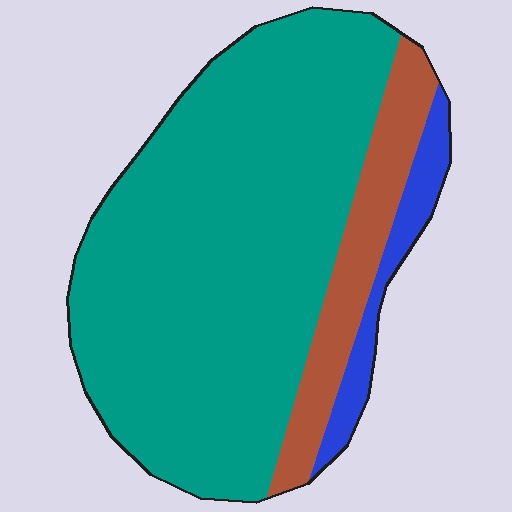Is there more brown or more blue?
Brown.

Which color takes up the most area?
Teal, at roughly 75%.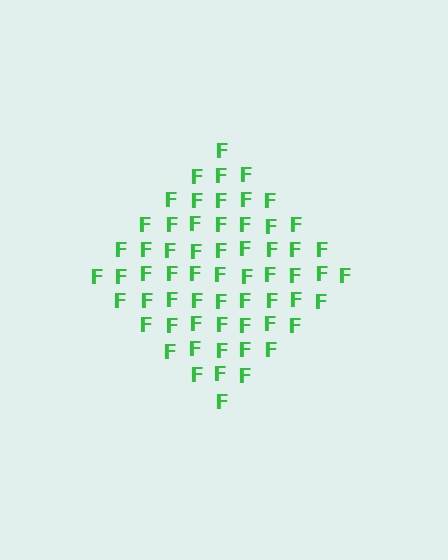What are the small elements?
The small elements are letter F's.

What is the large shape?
The large shape is a diamond.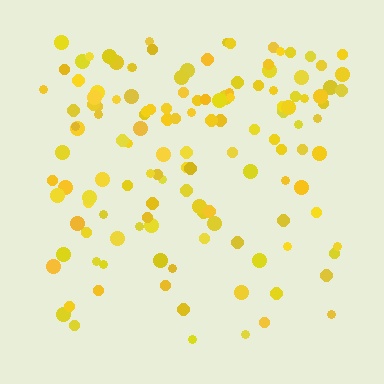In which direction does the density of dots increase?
From bottom to top, with the top side densest.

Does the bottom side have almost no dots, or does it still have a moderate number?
Still a moderate number, just noticeably fewer than the top.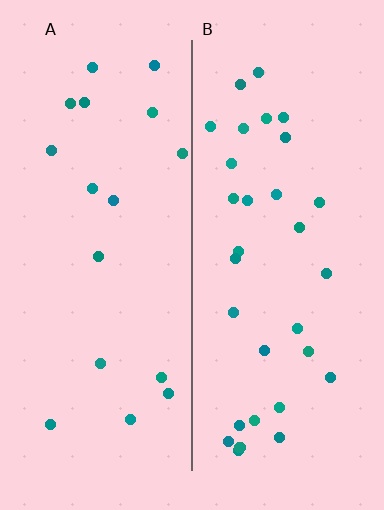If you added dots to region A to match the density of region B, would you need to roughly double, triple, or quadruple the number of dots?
Approximately double.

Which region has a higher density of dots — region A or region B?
B (the right).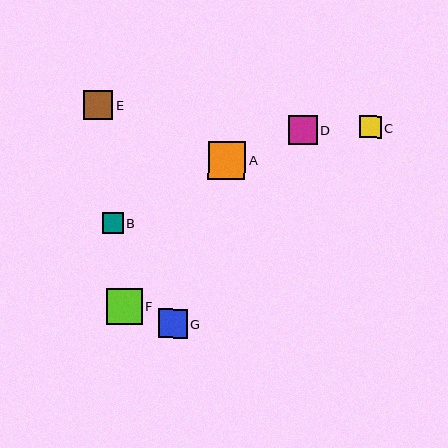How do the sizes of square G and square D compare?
Square G and square D are approximately the same size.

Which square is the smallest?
Square B is the smallest with a size of approximately 21 pixels.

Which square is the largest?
Square A is the largest with a size of approximately 37 pixels.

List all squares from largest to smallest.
From largest to smallest: A, F, G, D, E, C, B.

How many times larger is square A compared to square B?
Square A is approximately 1.8 times the size of square B.